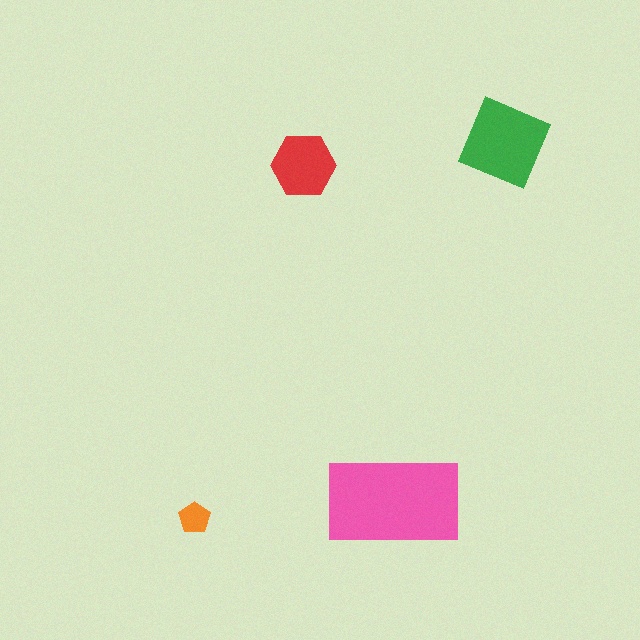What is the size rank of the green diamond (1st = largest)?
2nd.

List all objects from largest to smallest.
The pink rectangle, the green diamond, the red hexagon, the orange pentagon.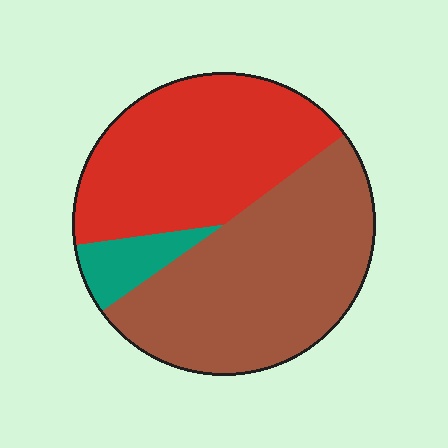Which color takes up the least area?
Teal, at roughly 10%.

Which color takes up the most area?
Brown, at roughly 50%.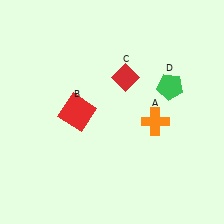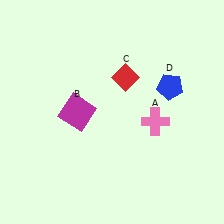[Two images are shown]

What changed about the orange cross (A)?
In Image 1, A is orange. In Image 2, it changed to pink.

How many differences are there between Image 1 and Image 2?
There are 3 differences between the two images.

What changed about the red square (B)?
In Image 1, B is red. In Image 2, it changed to magenta.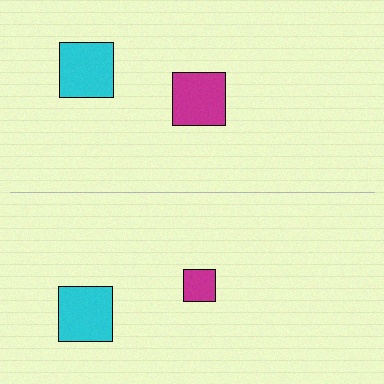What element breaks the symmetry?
The magenta square on the bottom side has a different size than its mirror counterpart.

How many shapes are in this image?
There are 4 shapes in this image.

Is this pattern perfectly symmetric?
No, the pattern is not perfectly symmetric. The magenta square on the bottom side has a different size than its mirror counterpart.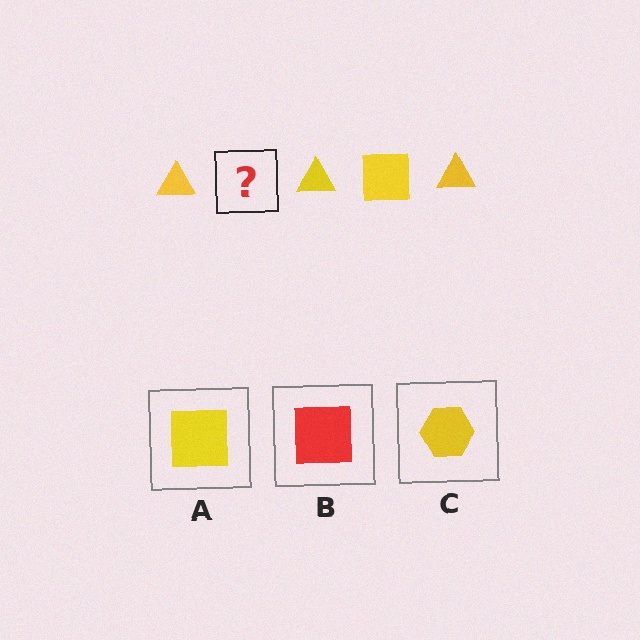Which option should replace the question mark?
Option A.